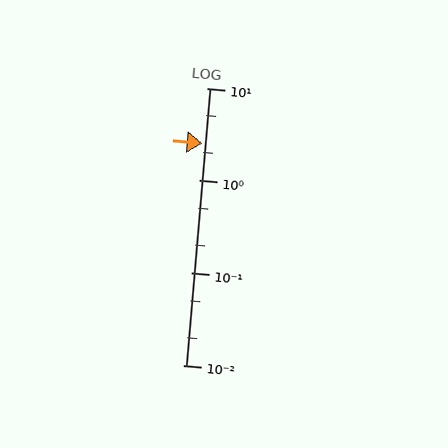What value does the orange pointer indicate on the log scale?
The pointer indicates approximately 2.5.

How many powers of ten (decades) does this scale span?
The scale spans 3 decades, from 0.01 to 10.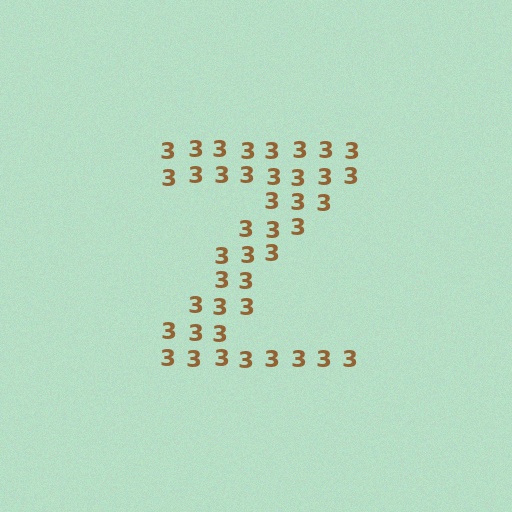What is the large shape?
The large shape is the letter Z.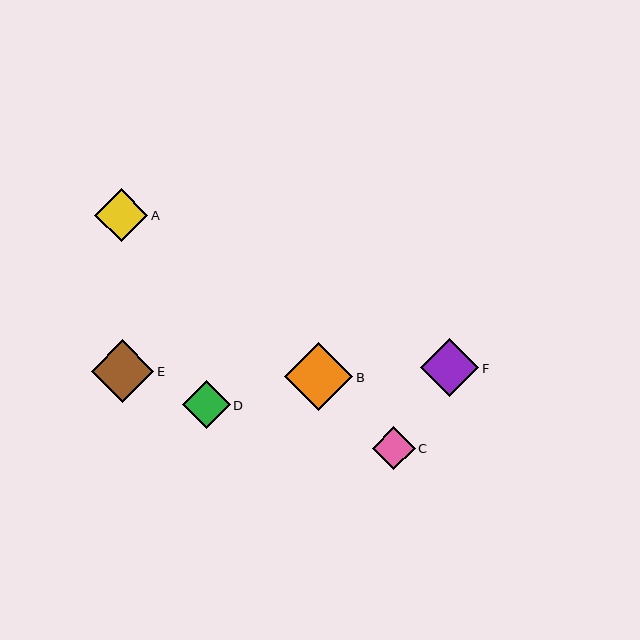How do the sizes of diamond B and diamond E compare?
Diamond B and diamond E are approximately the same size.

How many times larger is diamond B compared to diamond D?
Diamond B is approximately 1.4 times the size of diamond D.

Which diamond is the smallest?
Diamond C is the smallest with a size of approximately 43 pixels.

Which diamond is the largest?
Diamond B is the largest with a size of approximately 69 pixels.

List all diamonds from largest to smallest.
From largest to smallest: B, E, F, A, D, C.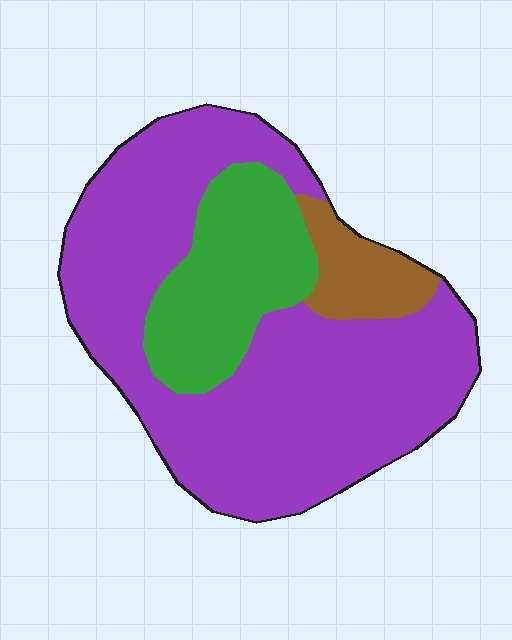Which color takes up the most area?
Purple, at roughly 70%.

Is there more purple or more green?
Purple.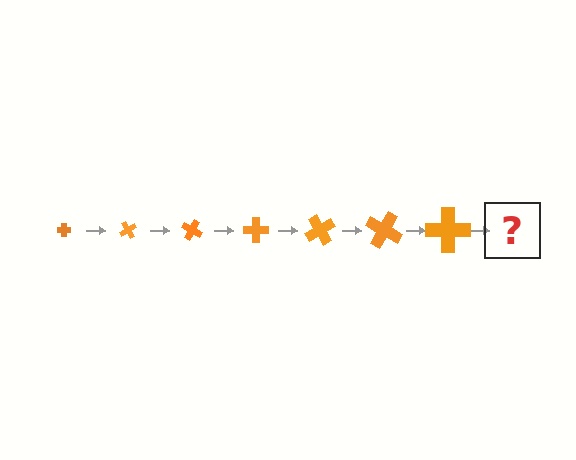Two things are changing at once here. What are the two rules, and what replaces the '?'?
The two rules are that the cross grows larger each step and it rotates 60 degrees each step. The '?' should be a cross, larger than the previous one and rotated 420 degrees from the start.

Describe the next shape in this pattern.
It should be a cross, larger than the previous one and rotated 420 degrees from the start.